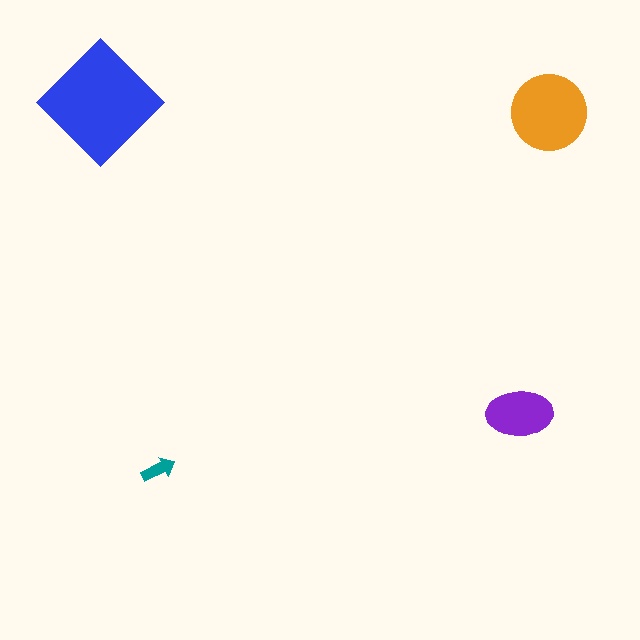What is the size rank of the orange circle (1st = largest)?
2nd.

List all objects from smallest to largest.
The teal arrow, the purple ellipse, the orange circle, the blue diamond.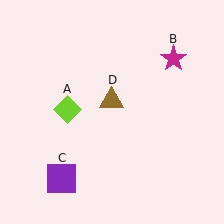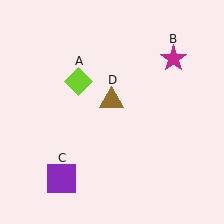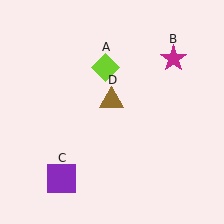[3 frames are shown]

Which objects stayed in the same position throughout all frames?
Magenta star (object B) and purple square (object C) and brown triangle (object D) remained stationary.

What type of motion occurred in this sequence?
The lime diamond (object A) rotated clockwise around the center of the scene.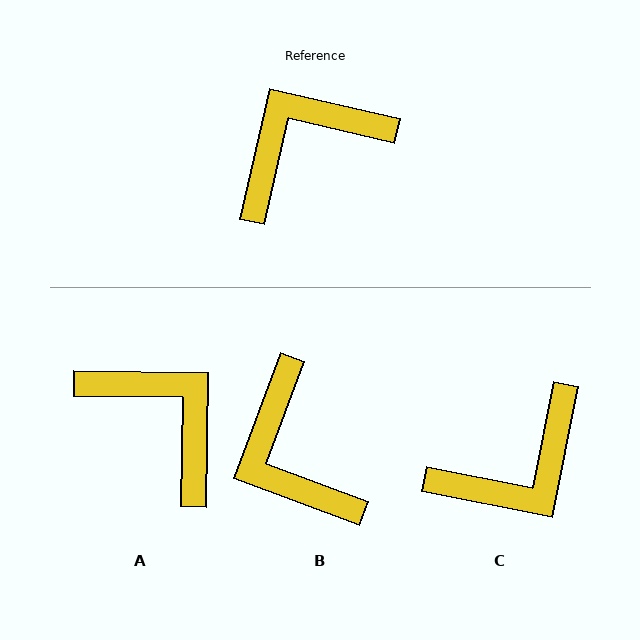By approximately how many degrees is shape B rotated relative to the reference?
Approximately 83 degrees counter-clockwise.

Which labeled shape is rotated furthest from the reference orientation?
C, about 178 degrees away.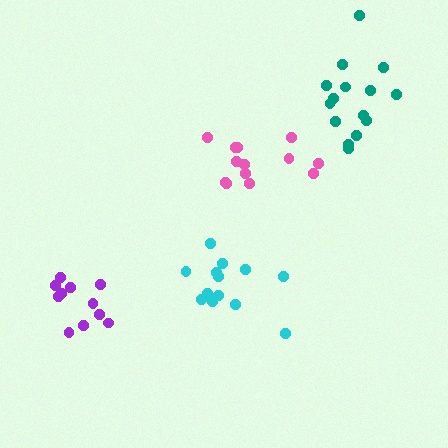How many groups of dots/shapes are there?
There are 4 groups.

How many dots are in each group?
Group 1: 13 dots, Group 2: 13 dots, Group 3: 15 dots, Group 4: 11 dots (52 total).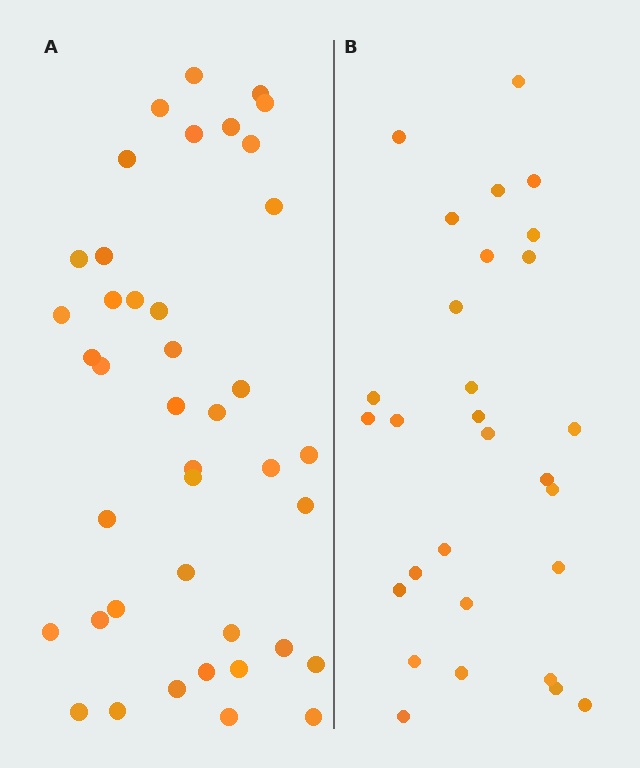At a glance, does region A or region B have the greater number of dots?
Region A (the left region) has more dots.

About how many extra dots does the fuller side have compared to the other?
Region A has roughly 12 or so more dots than region B.